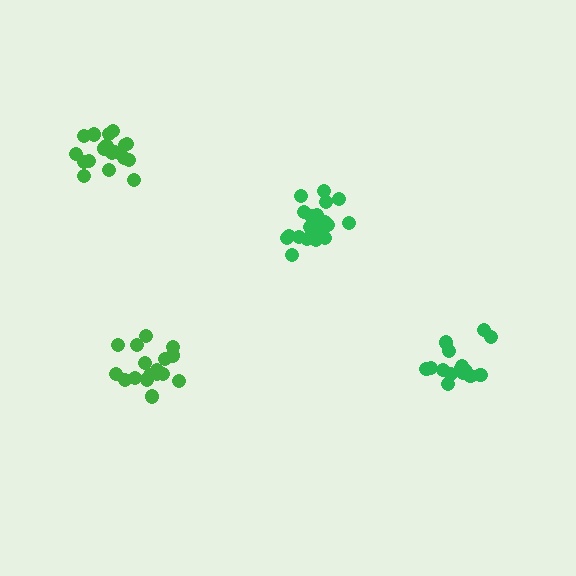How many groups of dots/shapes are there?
There are 4 groups.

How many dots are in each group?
Group 1: 19 dots, Group 2: 17 dots, Group 3: 16 dots, Group 4: 20 dots (72 total).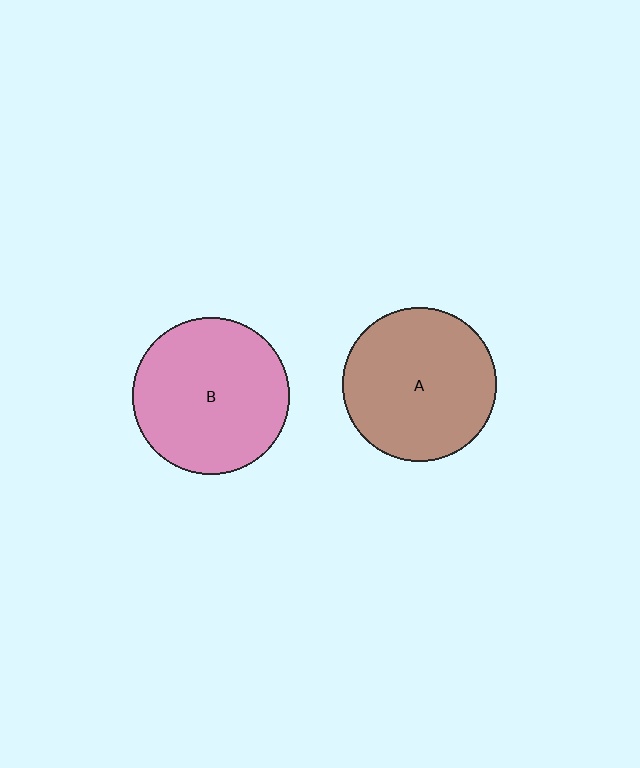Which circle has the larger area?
Circle B (pink).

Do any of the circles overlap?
No, none of the circles overlap.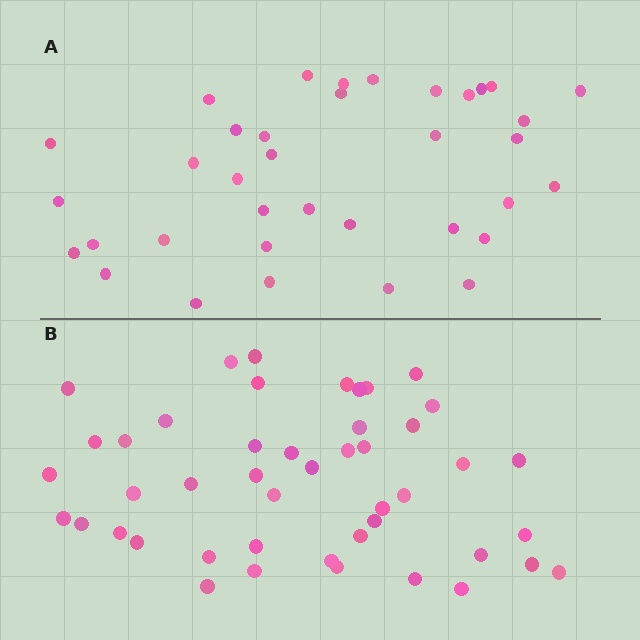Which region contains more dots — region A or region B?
Region B (the bottom region) has more dots.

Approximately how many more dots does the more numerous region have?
Region B has roughly 10 or so more dots than region A.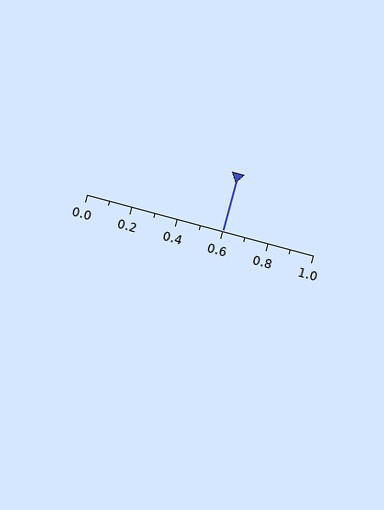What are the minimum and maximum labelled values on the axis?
The axis runs from 0.0 to 1.0.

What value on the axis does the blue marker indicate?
The marker indicates approximately 0.6.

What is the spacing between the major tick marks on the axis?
The major ticks are spaced 0.2 apart.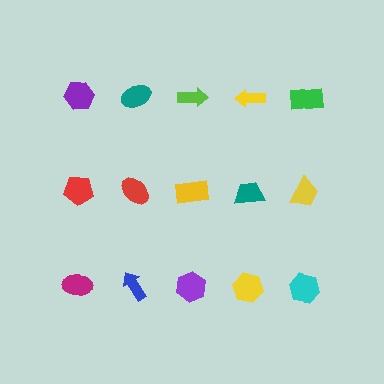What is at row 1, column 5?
A green rectangle.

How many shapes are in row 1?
5 shapes.